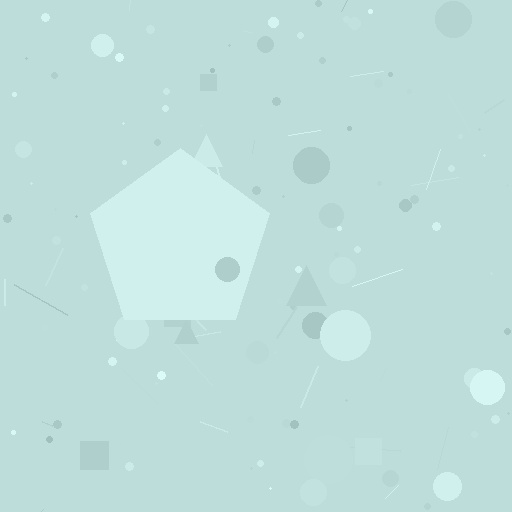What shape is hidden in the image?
A pentagon is hidden in the image.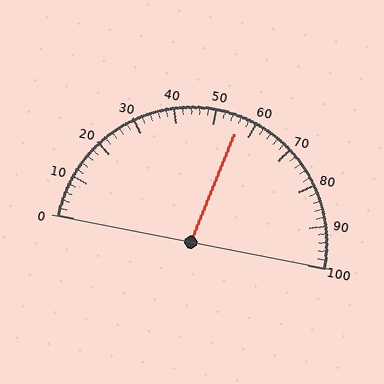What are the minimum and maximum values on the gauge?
The gauge ranges from 0 to 100.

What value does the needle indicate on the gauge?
The needle indicates approximately 56.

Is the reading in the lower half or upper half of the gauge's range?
The reading is in the upper half of the range (0 to 100).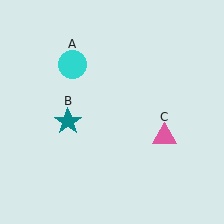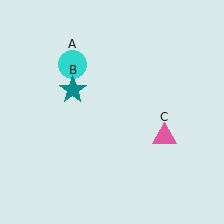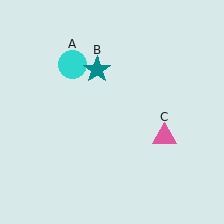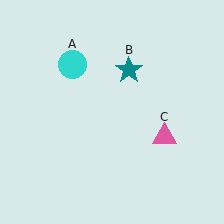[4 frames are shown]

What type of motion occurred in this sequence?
The teal star (object B) rotated clockwise around the center of the scene.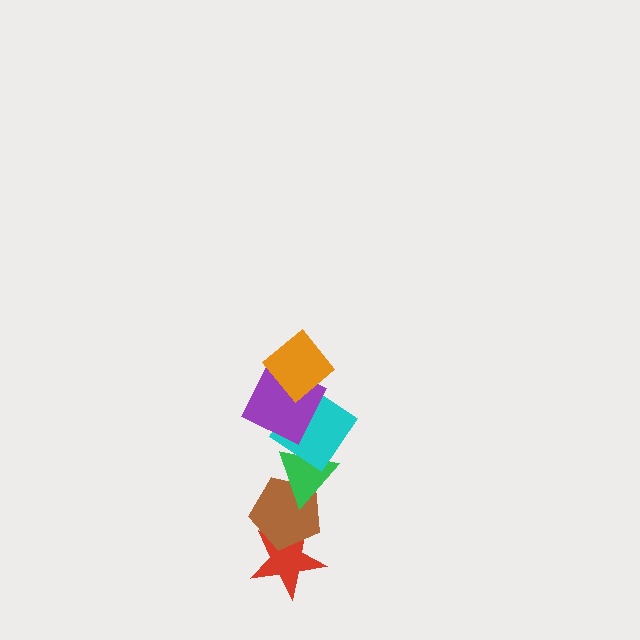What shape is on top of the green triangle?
The cyan diamond is on top of the green triangle.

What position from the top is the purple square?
The purple square is 2nd from the top.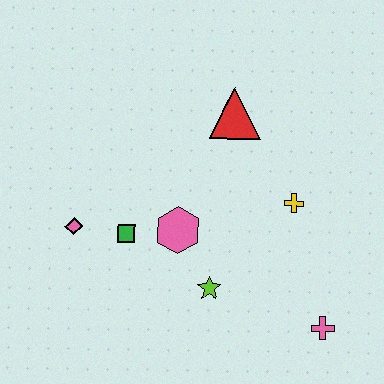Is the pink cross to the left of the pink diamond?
No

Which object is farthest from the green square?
The pink cross is farthest from the green square.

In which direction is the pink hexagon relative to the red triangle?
The pink hexagon is below the red triangle.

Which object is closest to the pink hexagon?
The green square is closest to the pink hexagon.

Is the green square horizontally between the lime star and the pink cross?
No